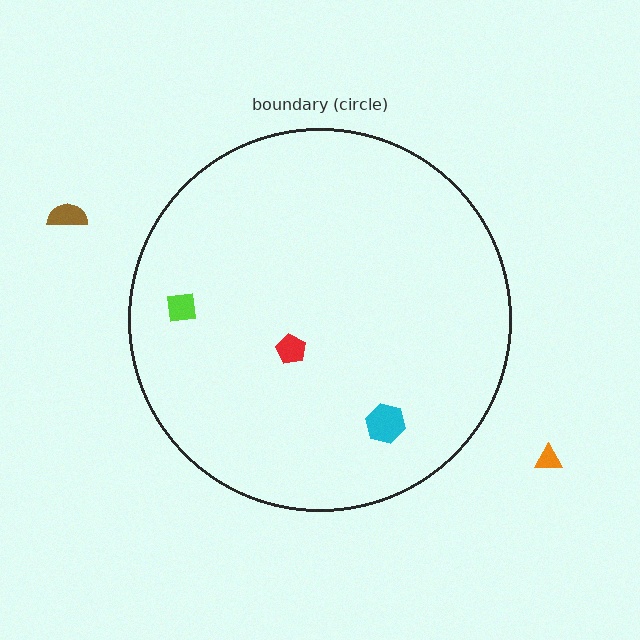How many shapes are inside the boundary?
3 inside, 2 outside.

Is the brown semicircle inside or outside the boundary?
Outside.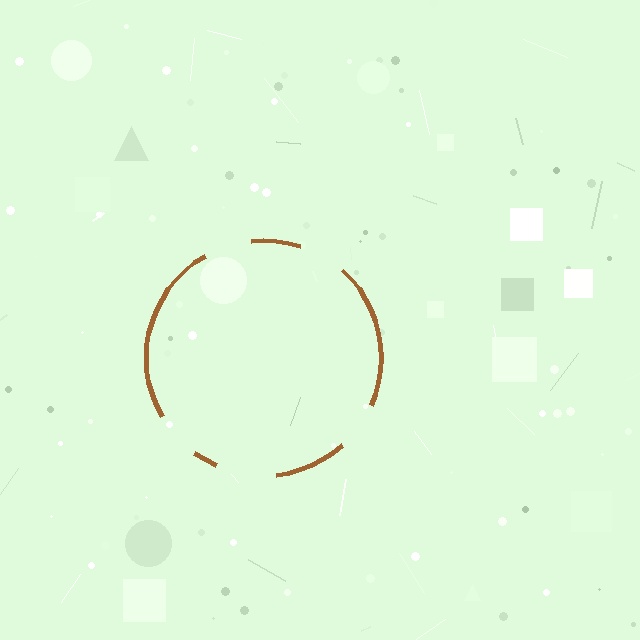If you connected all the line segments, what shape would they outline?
They would outline a circle.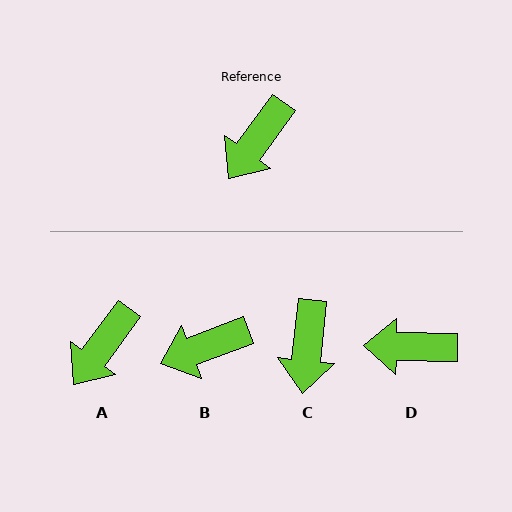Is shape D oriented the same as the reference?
No, it is off by about 55 degrees.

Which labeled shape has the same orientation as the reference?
A.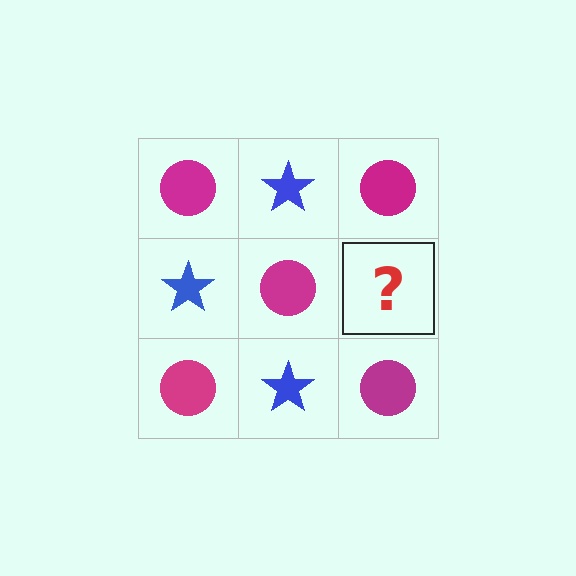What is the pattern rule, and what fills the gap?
The rule is that it alternates magenta circle and blue star in a checkerboard pattern. The gap should be filled with a blue star.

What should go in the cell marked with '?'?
The missing cell should contain a blue star.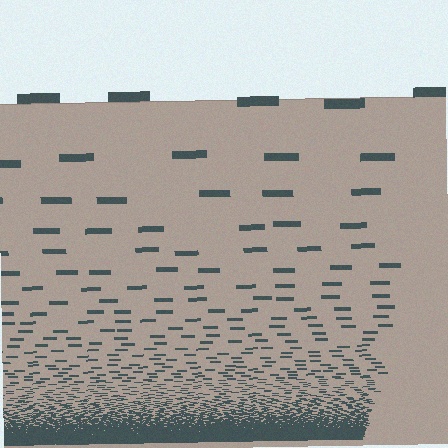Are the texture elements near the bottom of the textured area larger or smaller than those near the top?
Smaller. The gradient is inverted — elements near the bottom are smaller and denser.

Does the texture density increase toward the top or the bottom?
Density increases toward the bottom.